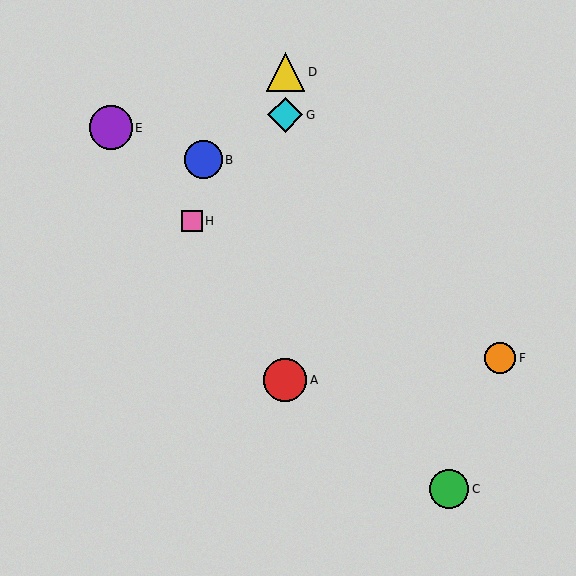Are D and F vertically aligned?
No, D is at x≈285 and F is at x≈500.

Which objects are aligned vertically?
Objects A, D, G are aligned vertically.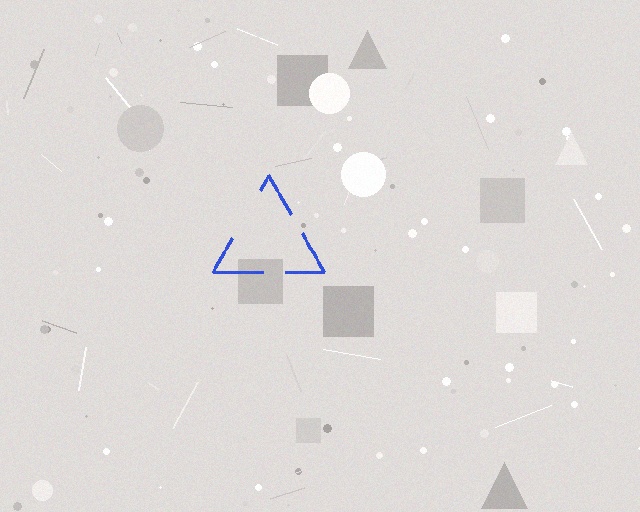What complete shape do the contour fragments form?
The contour fragments form a triangle.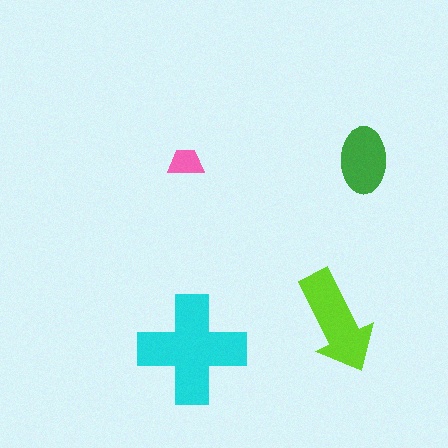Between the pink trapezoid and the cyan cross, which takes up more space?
The cyan cross.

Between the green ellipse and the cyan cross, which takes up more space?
The cyan cross.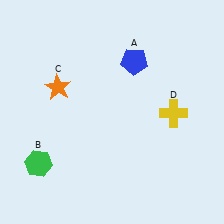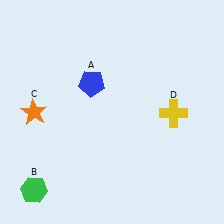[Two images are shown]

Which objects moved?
The objects that moved are: the blue pentagon (A), the green hexagon (B), the orange star (C).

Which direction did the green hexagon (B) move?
The green hexagon (B) moved down.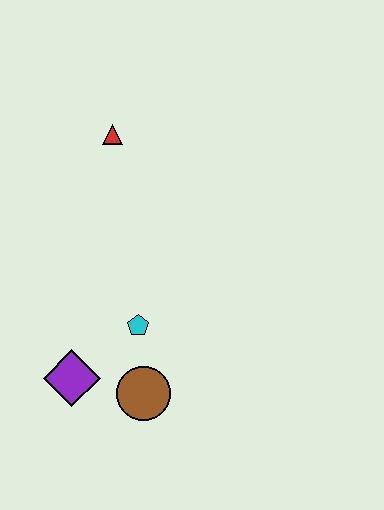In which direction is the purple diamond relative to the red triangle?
The purple diamond is below the red triangle.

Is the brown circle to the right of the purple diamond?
Yes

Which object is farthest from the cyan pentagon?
The red triangle is farthest from the cyan pentagon.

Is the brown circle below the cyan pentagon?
Yes